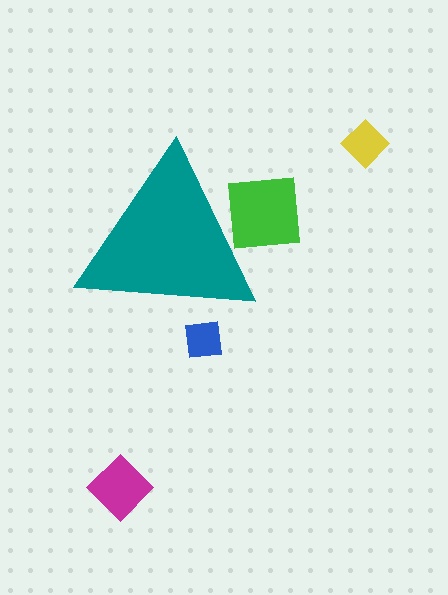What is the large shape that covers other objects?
A teal triangle.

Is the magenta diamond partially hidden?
No, the magenta diamond is fully visible.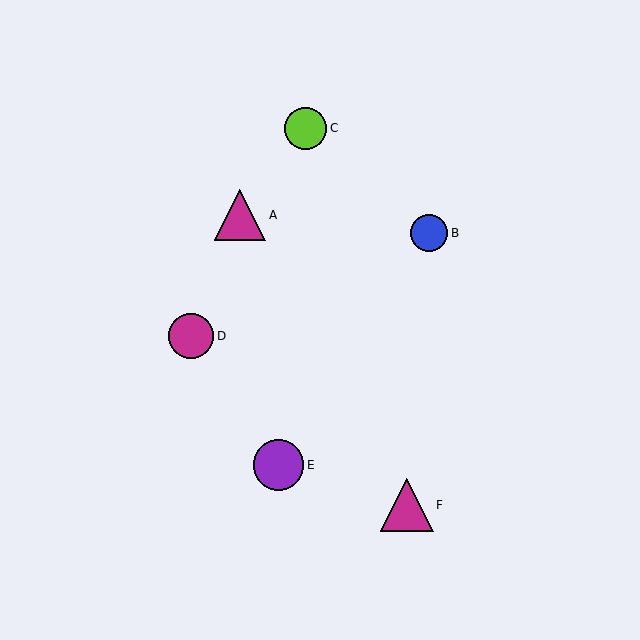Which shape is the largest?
The magenta triangle (labeled F) is the largest.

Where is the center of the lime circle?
The center of the lime circle is at (306, 128).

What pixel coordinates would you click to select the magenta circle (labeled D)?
Click at (191, 336) to select the magenta circle D.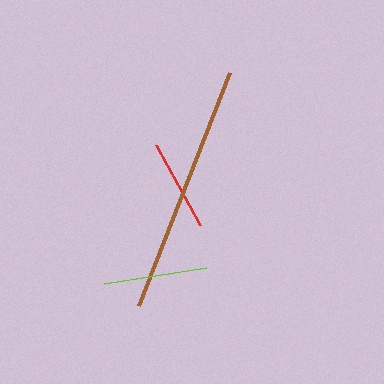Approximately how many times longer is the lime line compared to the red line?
The lime line is approximately 1.1 times the length of the red line.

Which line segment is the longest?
The brown line is the longest at approximately 250 pixels.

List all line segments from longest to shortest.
From longest to shortest: brown, lime, red.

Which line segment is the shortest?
The red line is the shortest at approximately 92 pixels.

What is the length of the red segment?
The red segment is approximately 92 pixels long.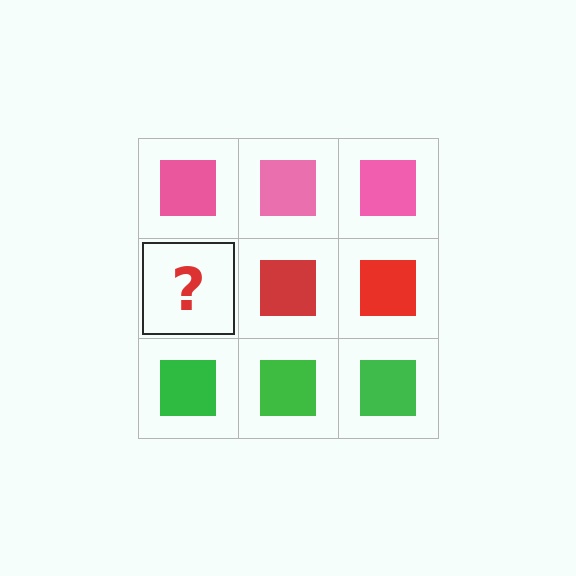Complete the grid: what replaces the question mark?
The question mark should be replaced with a red square.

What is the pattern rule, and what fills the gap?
The rule is that each row has a consistent color. The gap should be filled with a red square.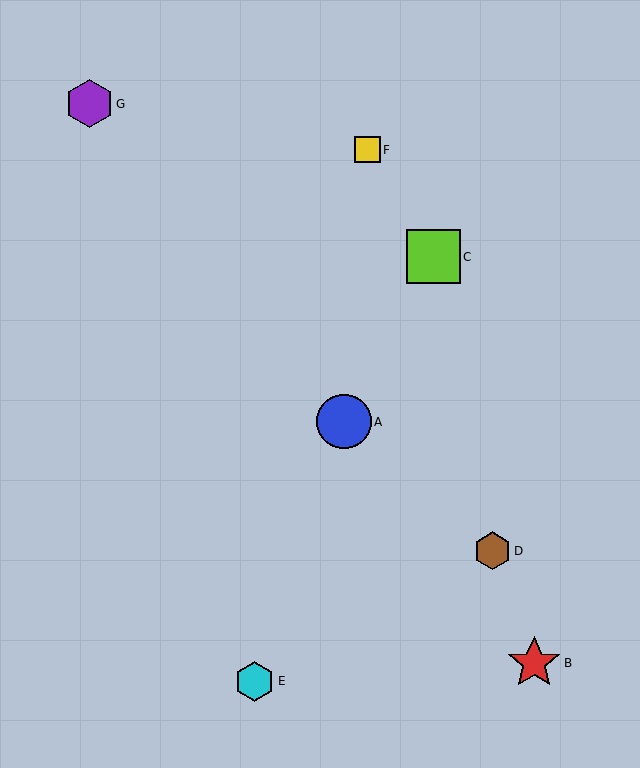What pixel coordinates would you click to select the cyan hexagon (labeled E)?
Click at (255, 681) to select the cyan hexagon E.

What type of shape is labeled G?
Shape G is a purple hexagon.